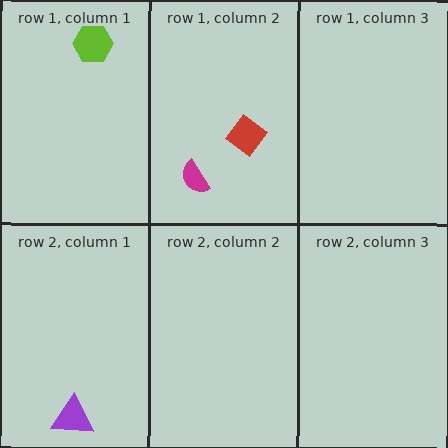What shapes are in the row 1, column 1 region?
The lime hexagon.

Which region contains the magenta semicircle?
The row 1, column 2 region.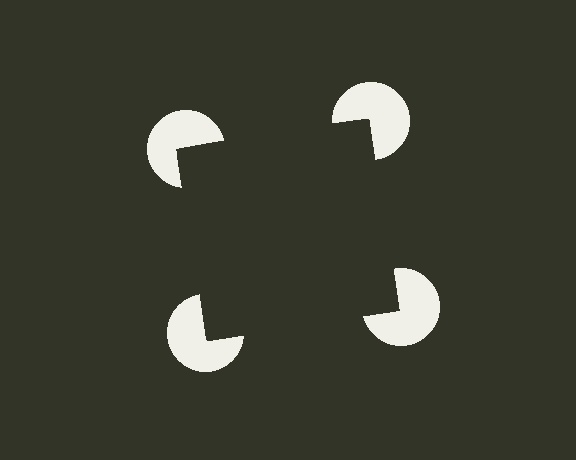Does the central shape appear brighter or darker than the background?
It typically appears slightly darker than the background, even though no actual brightness change is drawn.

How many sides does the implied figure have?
4 sides.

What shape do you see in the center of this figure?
An illusory square — its edges are inferred from the aligned wedge cuts in the pac-man discs, not physically drawn.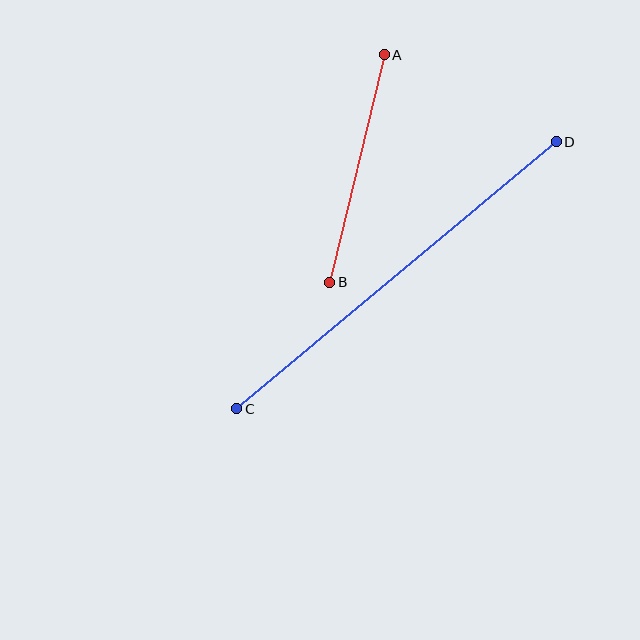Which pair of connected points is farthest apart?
Points C and D are farthest apart.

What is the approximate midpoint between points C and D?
The midpoint is at approximately (396, 275) pixels.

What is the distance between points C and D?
The distance is approximately 416 pixels.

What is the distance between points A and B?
The distance is approximately 234 pixels.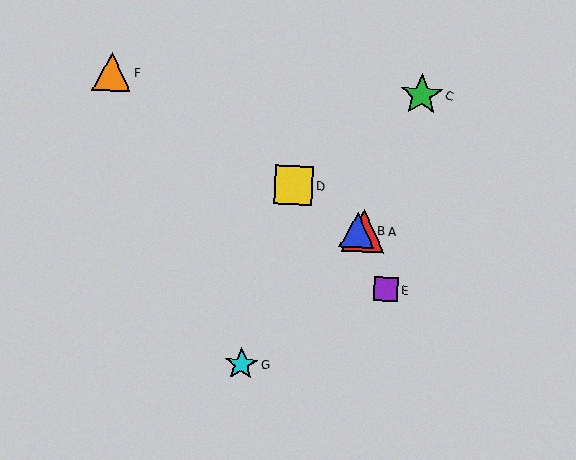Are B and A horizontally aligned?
Yes, both are at y≈230.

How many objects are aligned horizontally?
2 objects (A, B) are aligned horizontally.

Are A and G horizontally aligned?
No, A is at y≈231 and G is at y≈364.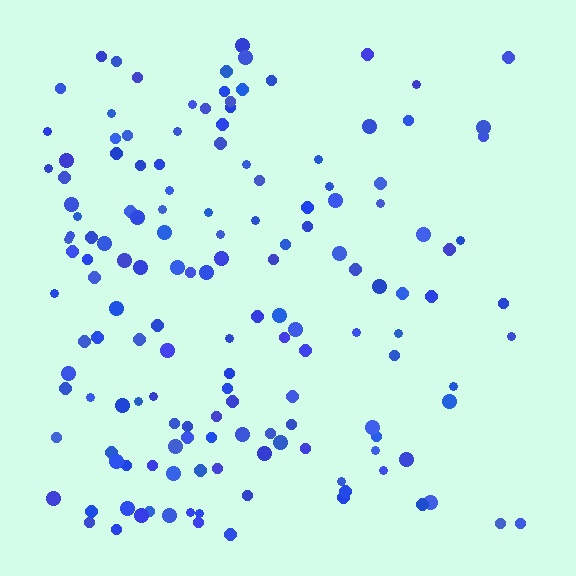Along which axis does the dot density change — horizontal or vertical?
Horizontal.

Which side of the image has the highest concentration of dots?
The left.